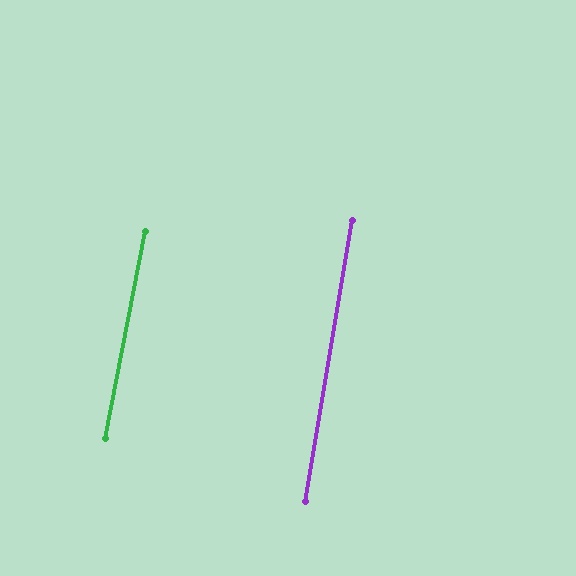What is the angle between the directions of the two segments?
Approximately 2 degrees.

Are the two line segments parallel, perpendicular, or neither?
Parallel — their directions differ by only 1.6°.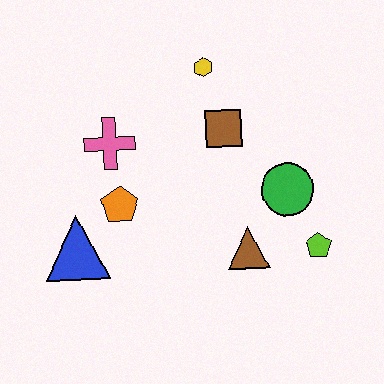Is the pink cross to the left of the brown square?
Yes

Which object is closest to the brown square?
The yellow hexagon is closest to the brown square.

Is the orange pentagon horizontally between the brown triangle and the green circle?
No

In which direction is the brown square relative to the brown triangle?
The brown square is above the brown triangle.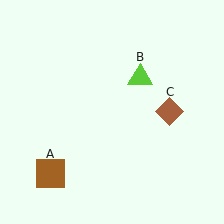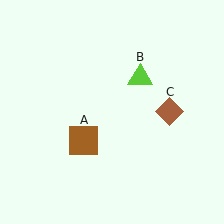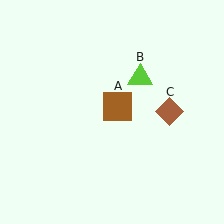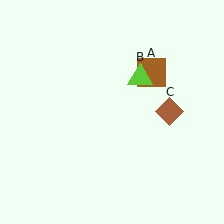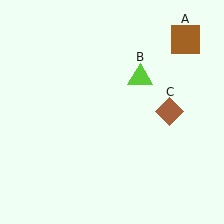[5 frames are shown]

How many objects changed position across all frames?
1 object changed position: brown square (object A).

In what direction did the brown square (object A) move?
The brown square (object A) moved up and to the right.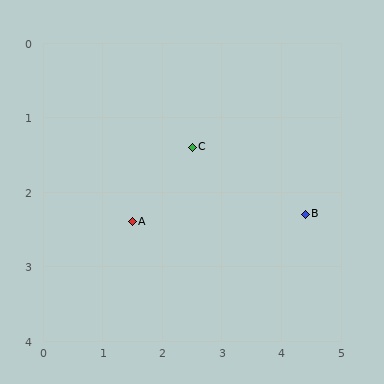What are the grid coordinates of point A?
Point A is at approximately (1.5, 2.4).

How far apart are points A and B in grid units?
Points A and B are about 2.9 grid units apart.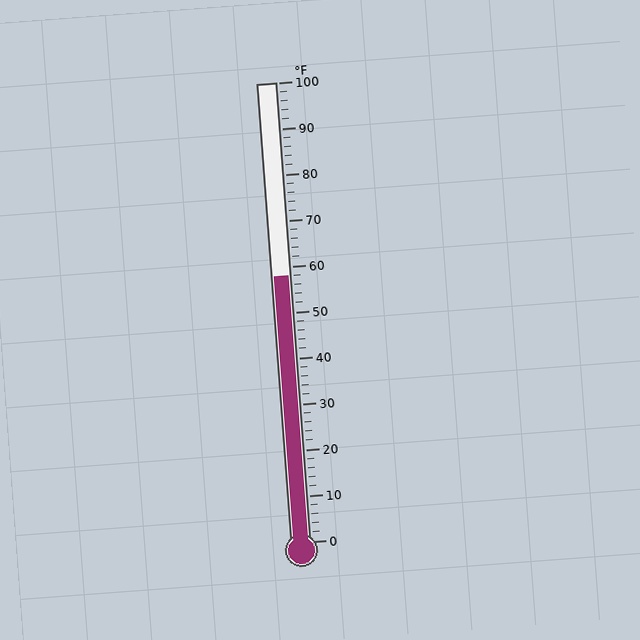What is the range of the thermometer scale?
The thermometer scale ranges from 0°F to 100°F.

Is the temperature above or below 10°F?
The temperature is above 10°F.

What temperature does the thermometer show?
The thermometer shows approximately 58°F.